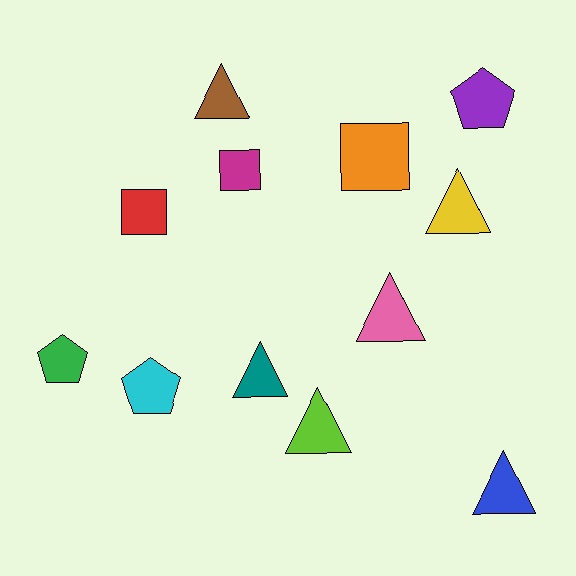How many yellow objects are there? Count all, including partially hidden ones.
There is 1 yellow object.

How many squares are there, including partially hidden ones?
There are 3 squares.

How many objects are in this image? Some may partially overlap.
There are 12 objects.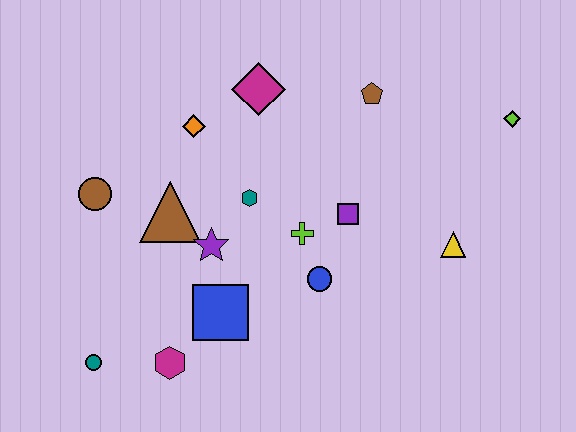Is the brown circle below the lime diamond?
Yes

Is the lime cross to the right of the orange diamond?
Yes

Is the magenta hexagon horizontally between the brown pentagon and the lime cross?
No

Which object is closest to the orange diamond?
The magenta diamond is closest to the orange diamond.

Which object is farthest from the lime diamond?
The teal circle is farthest from the lime diamond.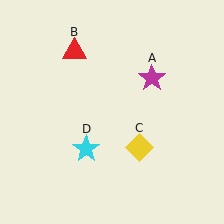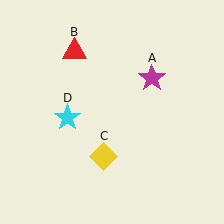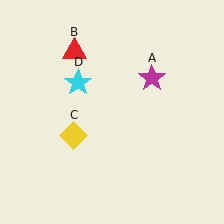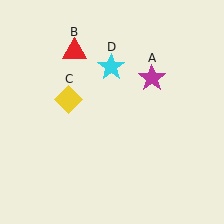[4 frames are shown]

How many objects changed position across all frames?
2 objects changed position: yellow diamond (object C), cyan star (object D).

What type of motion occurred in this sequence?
The yellow diamond (object C), cyan star (object D) rotated clockwise around the center of the scene.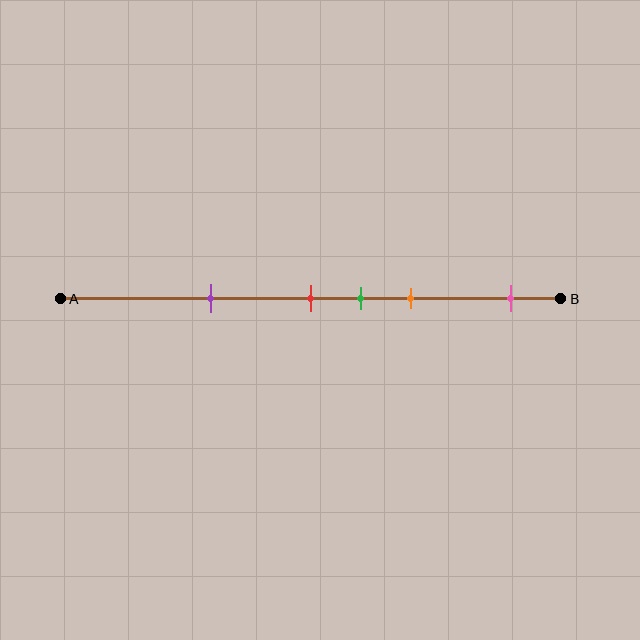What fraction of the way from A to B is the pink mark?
The pink mark is approximately 90% (0.9) of the way from A to B.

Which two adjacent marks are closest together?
The red and green marks are the closest adjacent pair.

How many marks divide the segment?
There are 5 marks dividing the segment.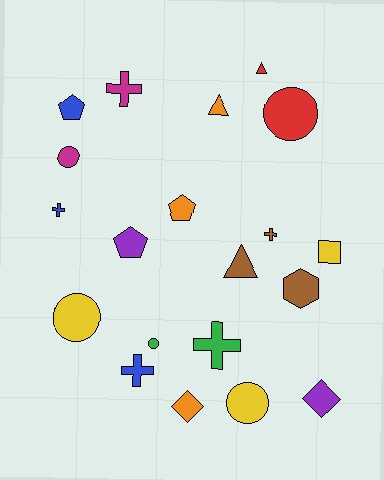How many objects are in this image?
There are 20 objects.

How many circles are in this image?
There are 5 circles.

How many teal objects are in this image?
There are no teal objects.